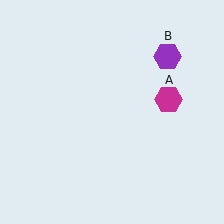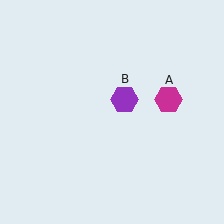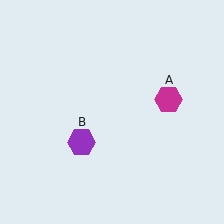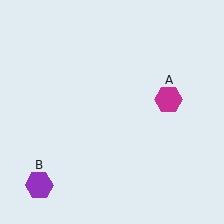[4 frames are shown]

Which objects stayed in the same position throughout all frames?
Magenta hexagon (object A) remained stationary.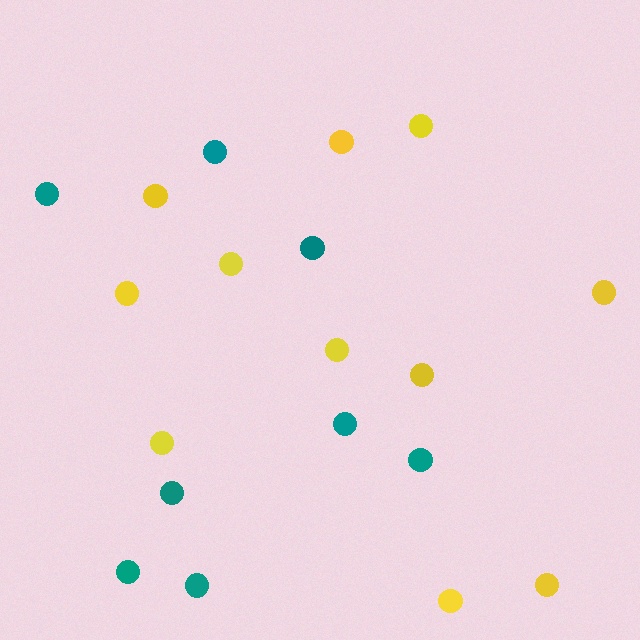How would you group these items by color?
There are 2 groups: one group of yellow circles (11) and one group of teal circles (8).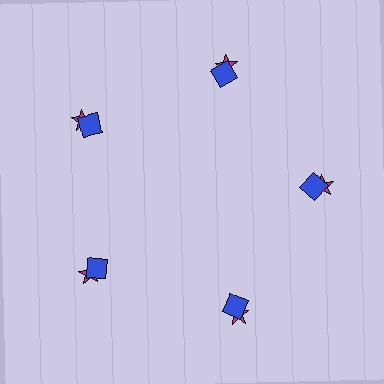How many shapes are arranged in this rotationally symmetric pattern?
There are 10 shapes, arranged in 5 groups of 2.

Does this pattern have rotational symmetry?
Yes, this pattern has 5-fold rotational symmetry. It looks the same after rotating 72 degrees around the center.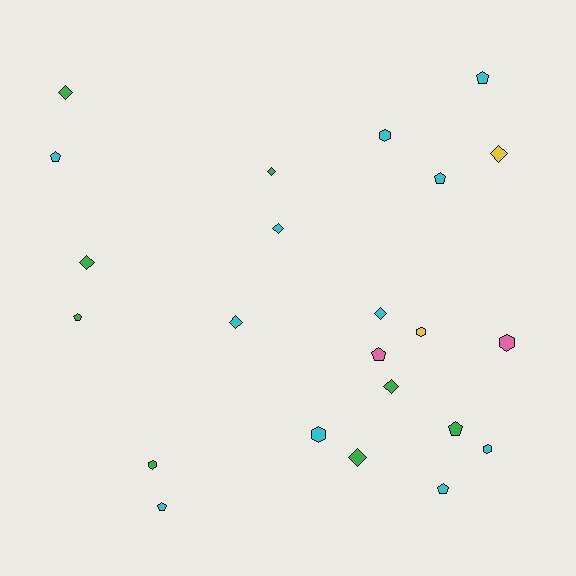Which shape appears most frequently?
Diamond, with 9 objects.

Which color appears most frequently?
Cyan, with 11 objects.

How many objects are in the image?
There are 23 objects.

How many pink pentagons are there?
There is 1 pink pentagon.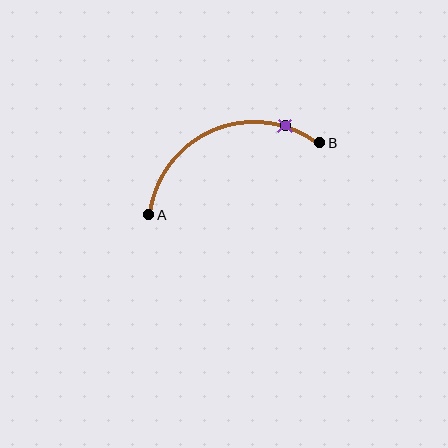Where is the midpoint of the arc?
The arc midpoint is the point on the curve farthest from the straight line joining A and B. It sits above that line.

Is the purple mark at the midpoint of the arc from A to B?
No. The purple mark lies on the arc but is closer to endpoint B. The arc midpoint would be at the point on the curve equidistant along the arc from both A and B.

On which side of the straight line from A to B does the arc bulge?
The arc bulges above the straight line connecting A and B.